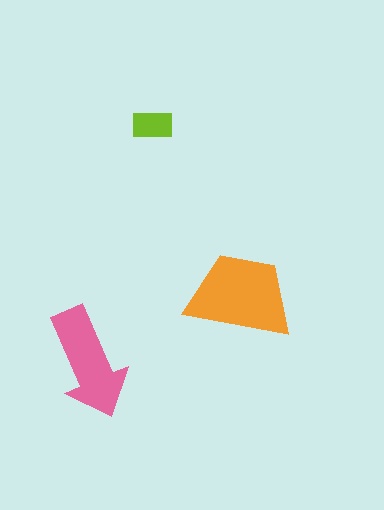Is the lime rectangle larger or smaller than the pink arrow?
Smaller.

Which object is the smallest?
The lime rectangle.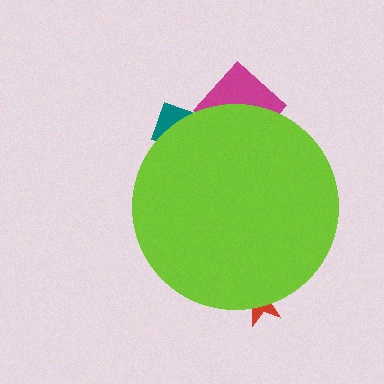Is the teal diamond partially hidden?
Yes, the teal diamond is partially hidden behind the lime circle.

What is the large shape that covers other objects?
A lime circle.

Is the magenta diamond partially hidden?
Yes, the magenta diamond is partially hidden behind the lime circle.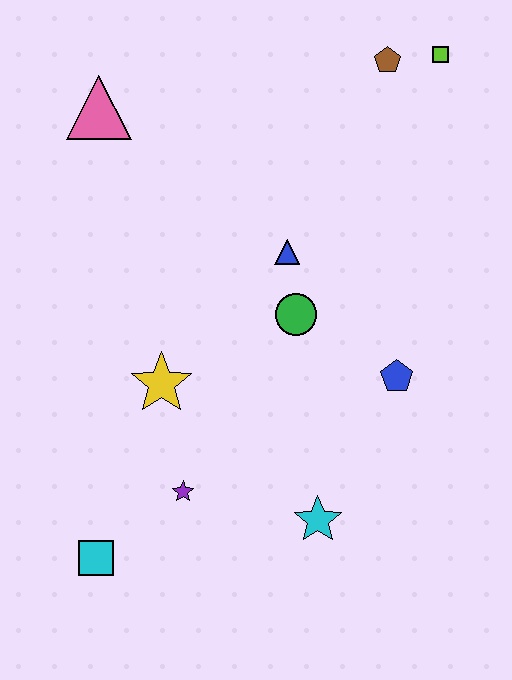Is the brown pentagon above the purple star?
Yes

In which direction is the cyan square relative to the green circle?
The cyan square is below the green circle.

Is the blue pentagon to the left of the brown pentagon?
No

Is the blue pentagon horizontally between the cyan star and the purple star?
No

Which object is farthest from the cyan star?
The lime square is farthest from the cyan star.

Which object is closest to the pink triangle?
The blue triangle is closest to the pink triangle.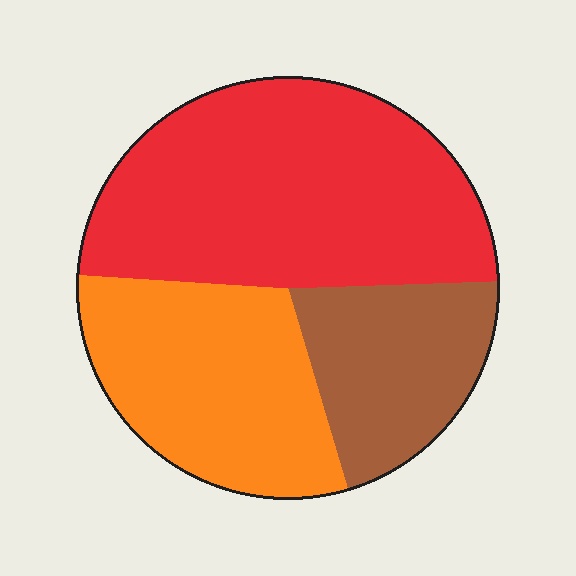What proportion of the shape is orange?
Orange takes up about one third (1/3) of the shape.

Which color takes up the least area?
Brown, at roughly 20%.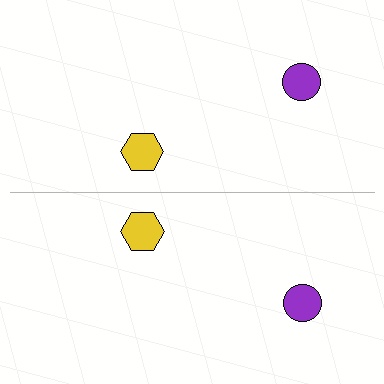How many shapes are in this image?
There are 4 shapes in this image.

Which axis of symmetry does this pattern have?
The pattern has a horizontal axis of symmetry running through the center of the image.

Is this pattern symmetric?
Yes, this pattern has bilateral (reflection) symmetry.